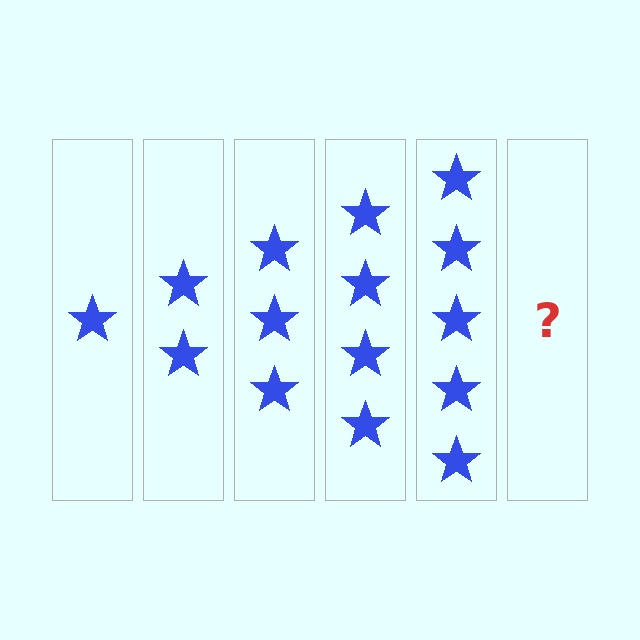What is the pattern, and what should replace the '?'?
The pattern is that each step adds one more star. The '?' should be 6 stars.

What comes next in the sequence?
The next element should be 6 stars.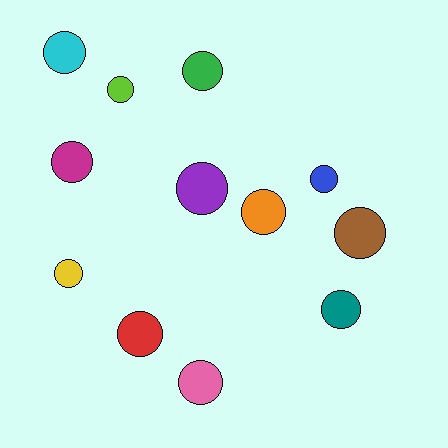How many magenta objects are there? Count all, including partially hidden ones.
There is 1 magenta object.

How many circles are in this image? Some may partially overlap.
There are 12 circles.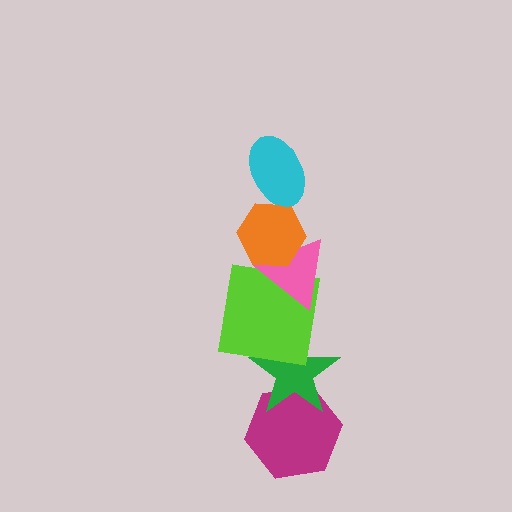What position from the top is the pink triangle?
The pink triangle is 3rd from the top.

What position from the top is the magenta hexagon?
The magenta hexagon is 6th from the top.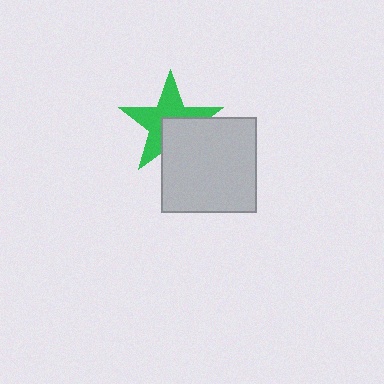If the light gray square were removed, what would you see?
You would see the complete green star.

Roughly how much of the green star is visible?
About half of it is visible (roughly 62%).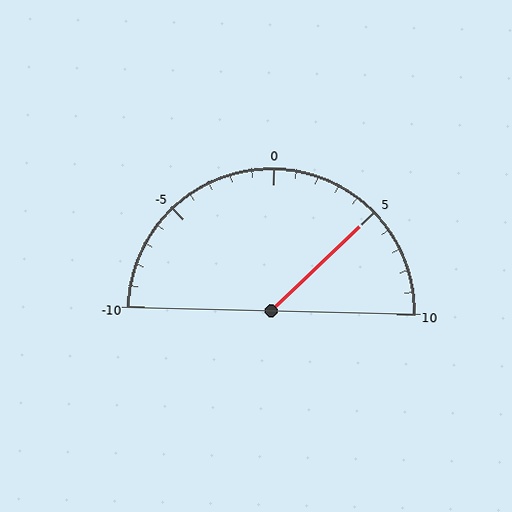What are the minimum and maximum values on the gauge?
The gauge ranges from -10 to 10.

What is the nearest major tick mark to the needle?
The nearest major tick mark is 5.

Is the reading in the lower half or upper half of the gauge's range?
The reading is in the upper half of the range (-10 to 10).